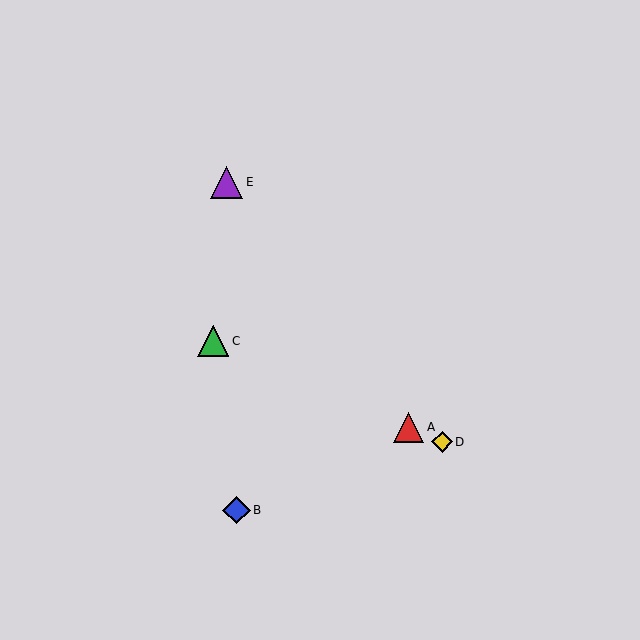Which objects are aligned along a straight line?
Objects A, C, D are aligned along a straight line.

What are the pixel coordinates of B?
Object B is at (236, 510).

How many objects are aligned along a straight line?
3 objects (A, C, D) are aligned along a straight line.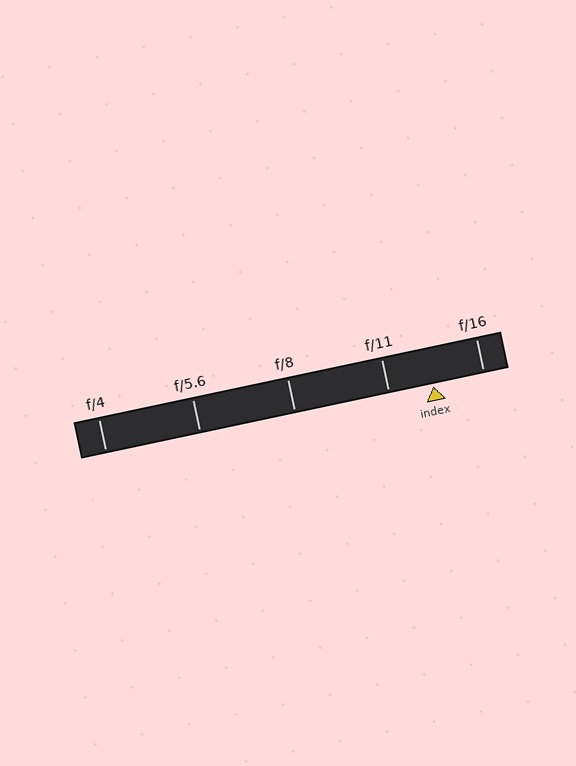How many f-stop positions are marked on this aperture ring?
There are 5 f-stop positions marked.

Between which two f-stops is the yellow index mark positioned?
The index mark is between f/11 and f/16.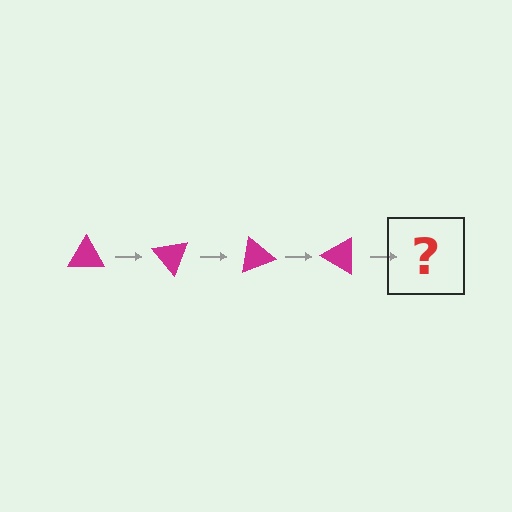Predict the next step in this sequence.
The next step is a magenta triangle rotated 200 degrees.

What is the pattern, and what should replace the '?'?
The pattern is that the triangle rotates 50 degrees each step. The '?' should be a magenta triangle rotated 200 degrees.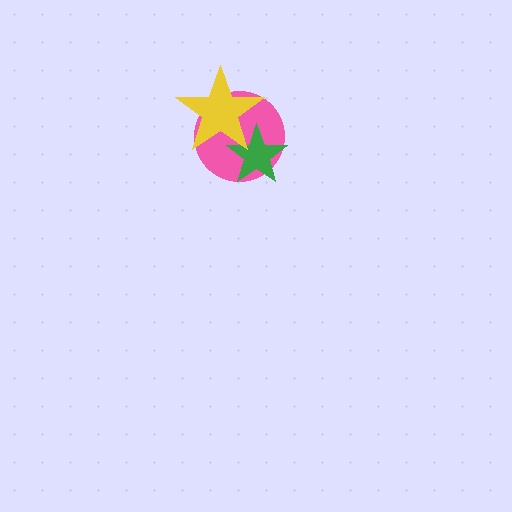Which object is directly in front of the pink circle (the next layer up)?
The green star is directly in front of the pink circle.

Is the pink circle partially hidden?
Yes, it is partially covered by another shape.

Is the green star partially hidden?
Yes, it is partially covered by another shape.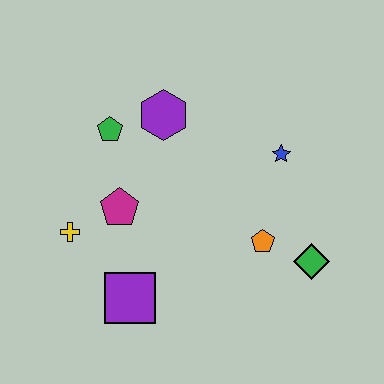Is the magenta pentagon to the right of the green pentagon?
Yes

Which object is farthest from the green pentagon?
The green diamond is farthest from the green pentagon.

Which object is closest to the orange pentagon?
The green diamond is closest to the orange pentagon.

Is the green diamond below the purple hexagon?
Yes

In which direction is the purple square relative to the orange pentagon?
The purple square is to the left of the orange pentagon.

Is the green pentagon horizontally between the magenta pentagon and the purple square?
No